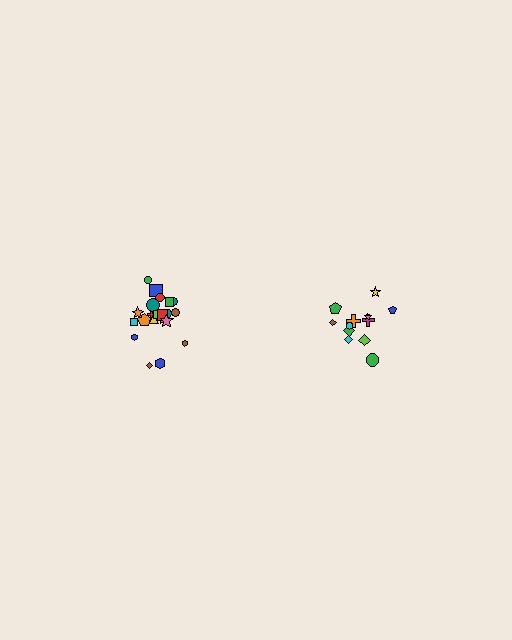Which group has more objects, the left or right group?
The left group.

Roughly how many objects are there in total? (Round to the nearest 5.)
Roughly 35 objects in total.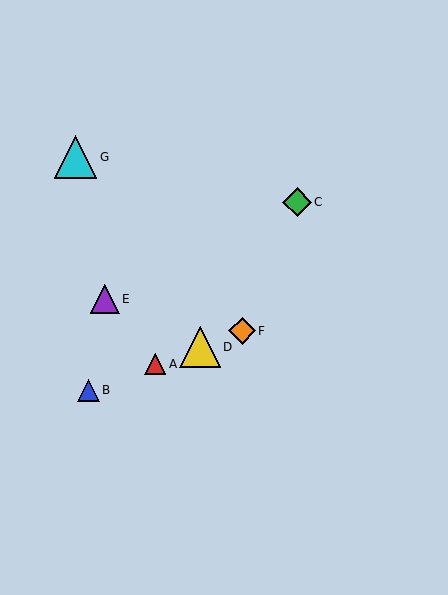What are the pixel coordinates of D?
Object D is at (200, 347).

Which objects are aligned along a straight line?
Objects A, B, D, F are aligned along a straight line.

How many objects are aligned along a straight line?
4 objects (A, B, D, F) are aligned along a straight line.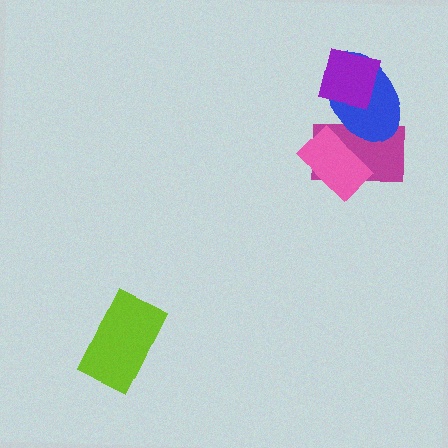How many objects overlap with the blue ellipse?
3 objects overlap with the blue ellipse.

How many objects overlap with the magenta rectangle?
2 objects overlap with the magenta rectangle.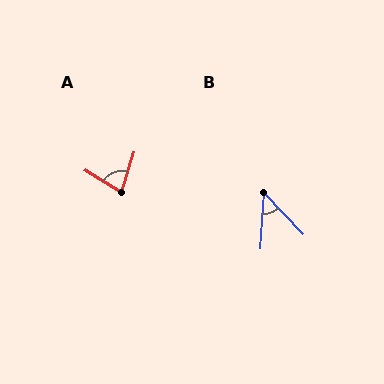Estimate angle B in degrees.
Approximately 48 degrees.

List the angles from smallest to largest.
B (48°), A (75°).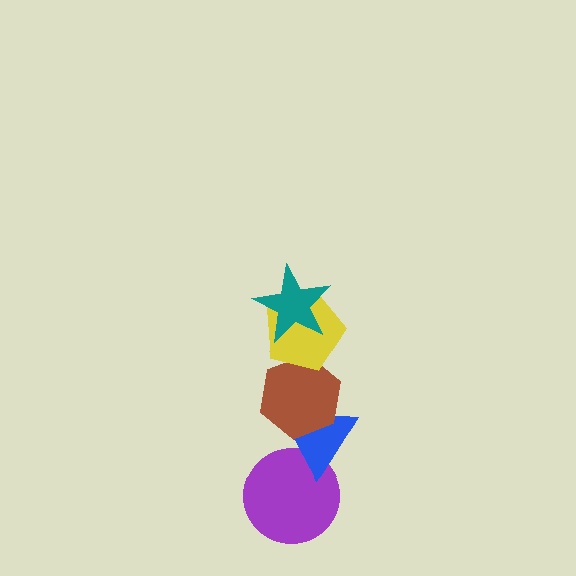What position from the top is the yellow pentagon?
The yellow pentagon is 2nd from the top.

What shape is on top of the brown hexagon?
The yellow pentagon is on top of the brown hexagon.